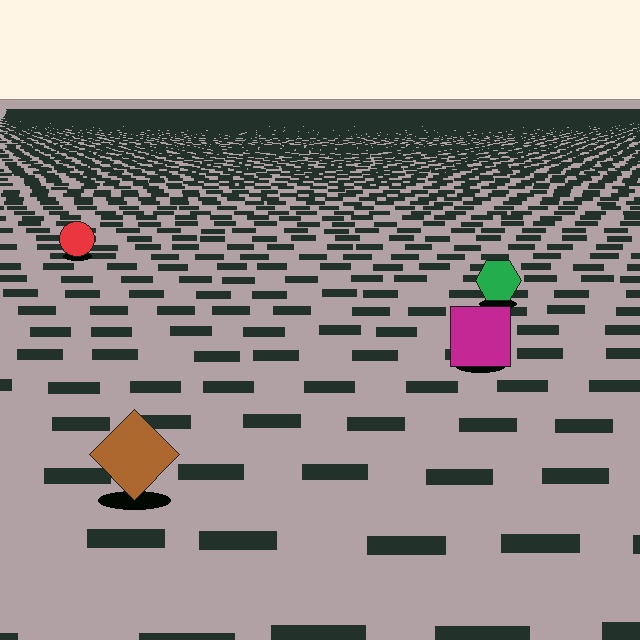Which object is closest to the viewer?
The brown diamond is closest. The texture marks near it are larger and more spread out.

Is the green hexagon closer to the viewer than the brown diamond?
No. The brown diamond is closer — you can tell from the texture gradient: the ground texture is coarser near it.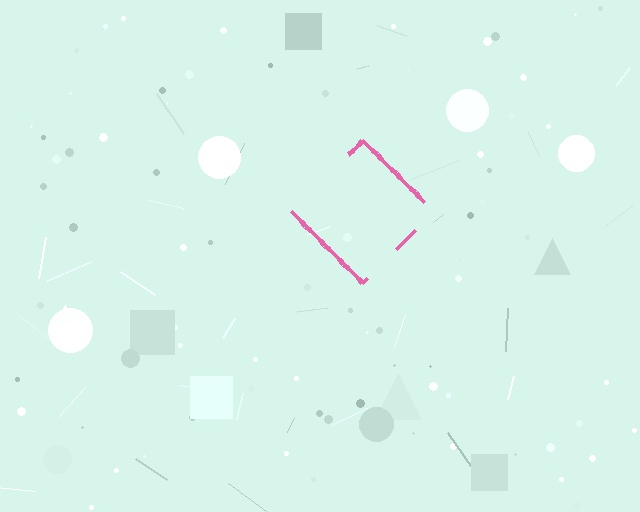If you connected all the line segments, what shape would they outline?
They would outline a diamond.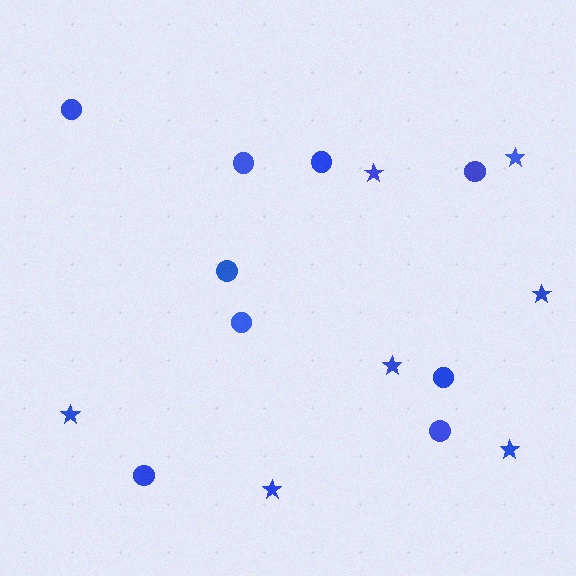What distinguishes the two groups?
There are 2 groups: one group of stars (7) and one group of circles (9).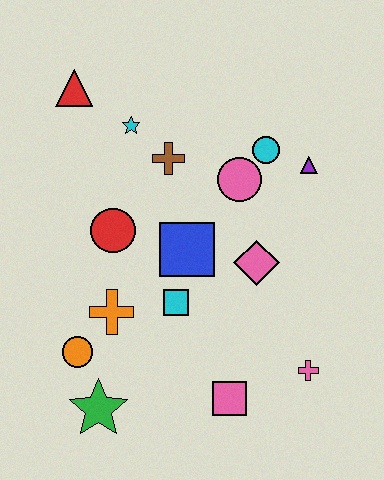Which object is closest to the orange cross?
The orange circle is closest to the orange cross.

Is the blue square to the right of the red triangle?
Yes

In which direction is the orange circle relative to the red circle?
The orange circle is below the red circle.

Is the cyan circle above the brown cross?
Yes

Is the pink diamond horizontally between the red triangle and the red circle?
No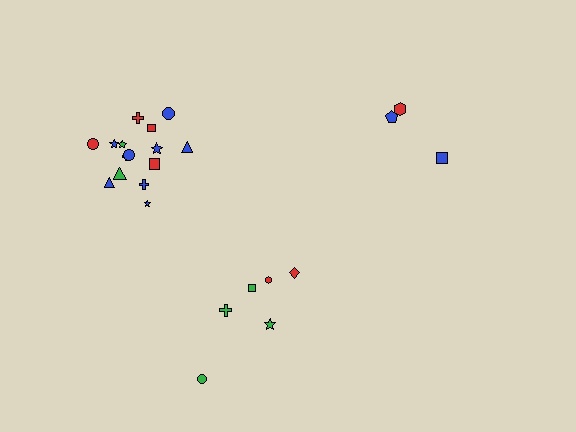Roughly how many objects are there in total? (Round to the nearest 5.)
Roughly 25 objects in total.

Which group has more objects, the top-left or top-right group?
The top-left group.